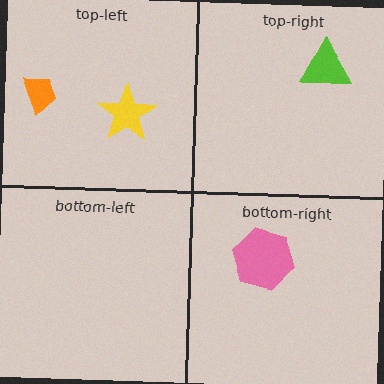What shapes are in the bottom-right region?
The pink hexagon.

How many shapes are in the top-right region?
1.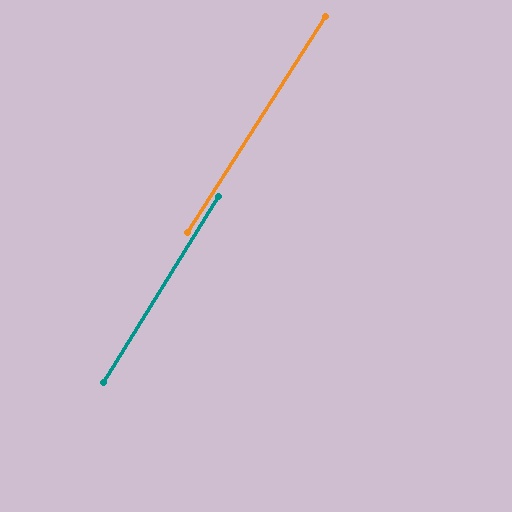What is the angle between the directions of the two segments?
Approximately 1 degree.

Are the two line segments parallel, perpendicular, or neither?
Parallel — their directions differ by only 0.7°.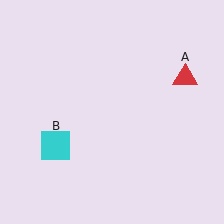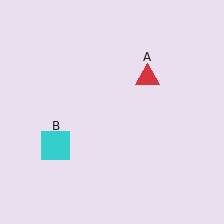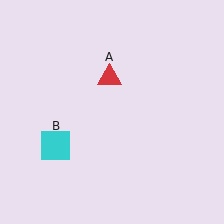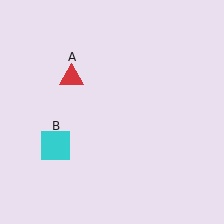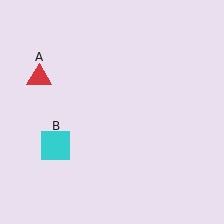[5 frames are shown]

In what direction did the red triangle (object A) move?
The red triangle (object A) moved left.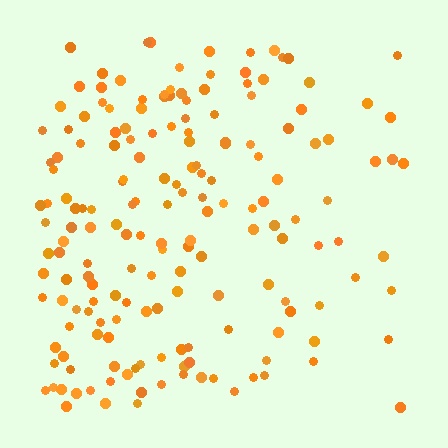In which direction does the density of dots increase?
From right to left, with the left side densest.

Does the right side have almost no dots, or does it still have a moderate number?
Still a moderate number, just noticeably fewer than the left.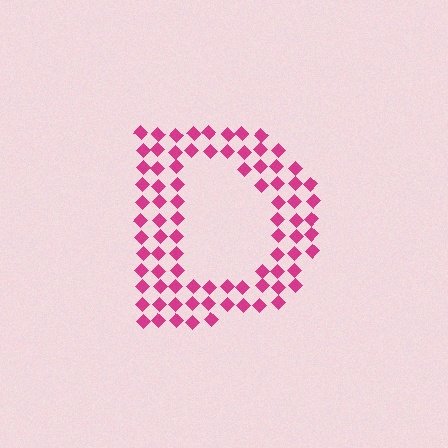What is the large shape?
The large shape is the letter D.